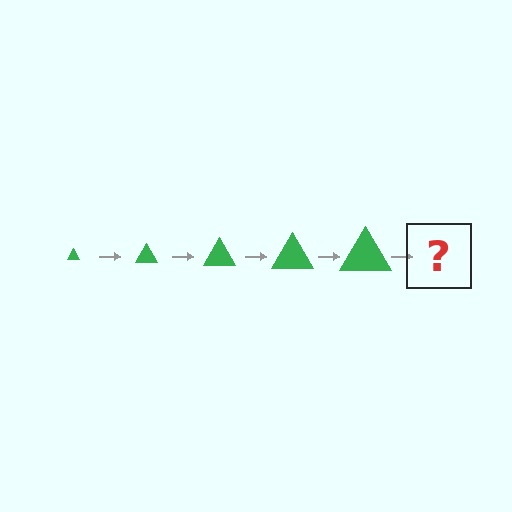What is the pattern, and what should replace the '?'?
The pattern is that the triangle gets progressively larger each step. The '?' should be a green triangle, larger than the previous one.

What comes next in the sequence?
The next element should be a green triangle, larger than the previous one.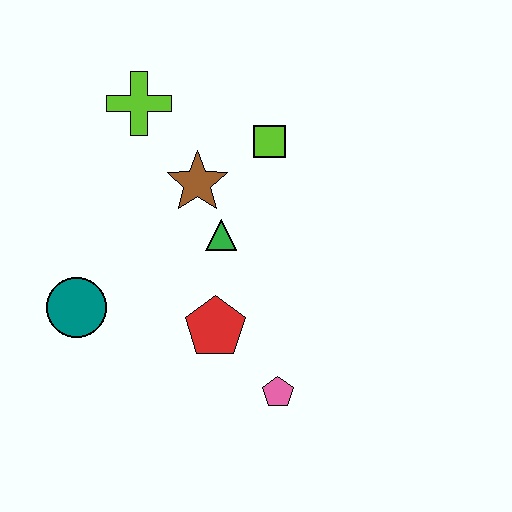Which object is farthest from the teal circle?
The lime square is farthest from the teal circle.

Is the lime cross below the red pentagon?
No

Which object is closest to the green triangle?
The brown star is closest to the green triangle.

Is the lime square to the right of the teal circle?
Yes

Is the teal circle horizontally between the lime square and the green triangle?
No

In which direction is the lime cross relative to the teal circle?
The lime cross is above the teal circle.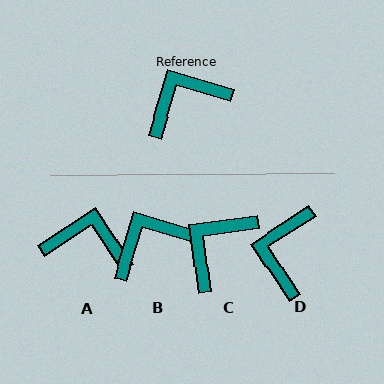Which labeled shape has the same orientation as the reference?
B.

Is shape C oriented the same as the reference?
No, it is off by about 25 degrees.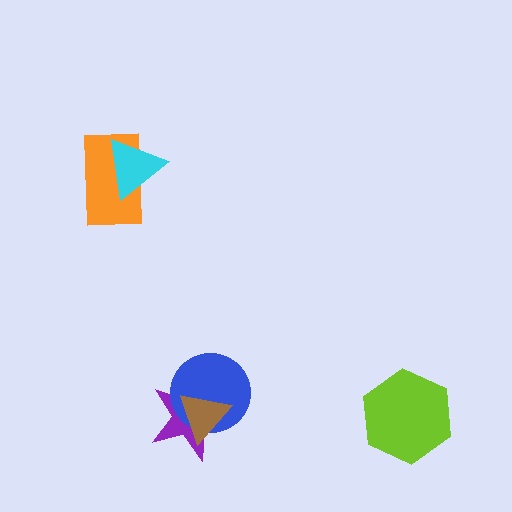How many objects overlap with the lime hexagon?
0 objects overlap with the lime hexagon.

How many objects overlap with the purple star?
2 objects overlap with the purple star.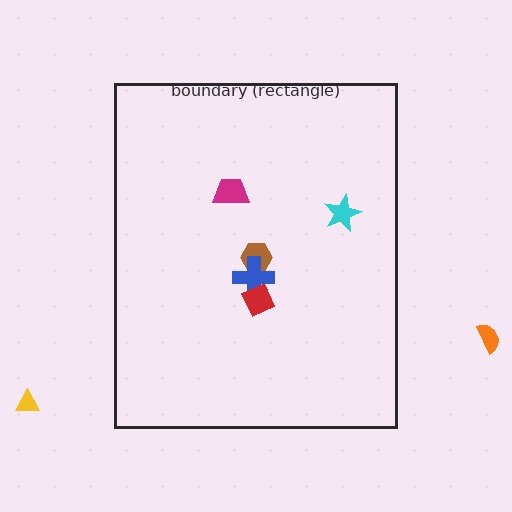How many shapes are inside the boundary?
5 inside, 2 outside.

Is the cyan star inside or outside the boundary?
Inside.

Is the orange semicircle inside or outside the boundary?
Outside.